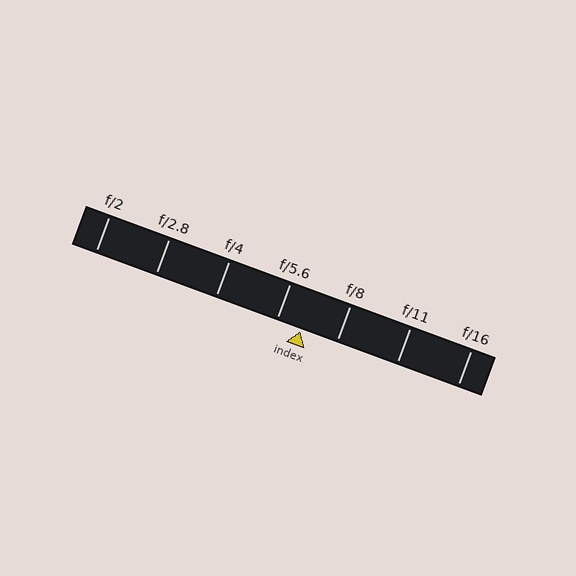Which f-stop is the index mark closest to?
The index mark is closest to f/5.6.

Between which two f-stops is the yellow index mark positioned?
The index mark is between f/5.6 and f/8.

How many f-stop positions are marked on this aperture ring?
There are 7 f-stop positions marked.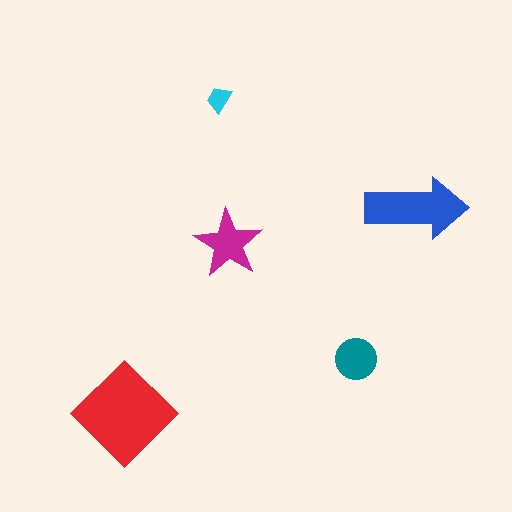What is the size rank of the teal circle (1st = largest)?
4th.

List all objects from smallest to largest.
The cyan trapezoid, the teal circle, the magenta star, the blue arrow, the red diamond.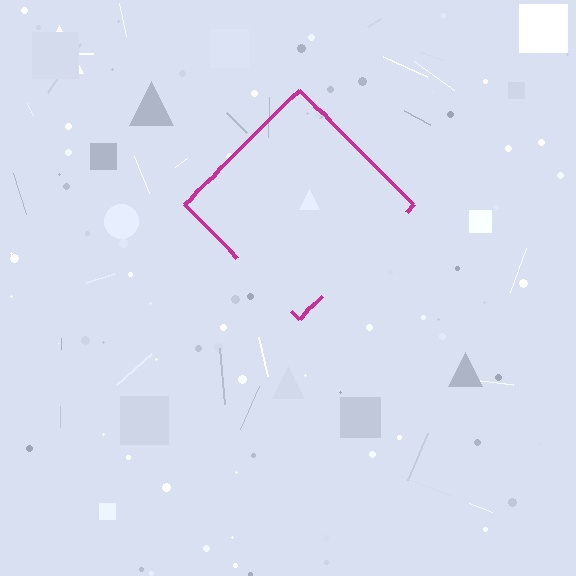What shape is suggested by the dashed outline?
The dashed outline suggests a diamond.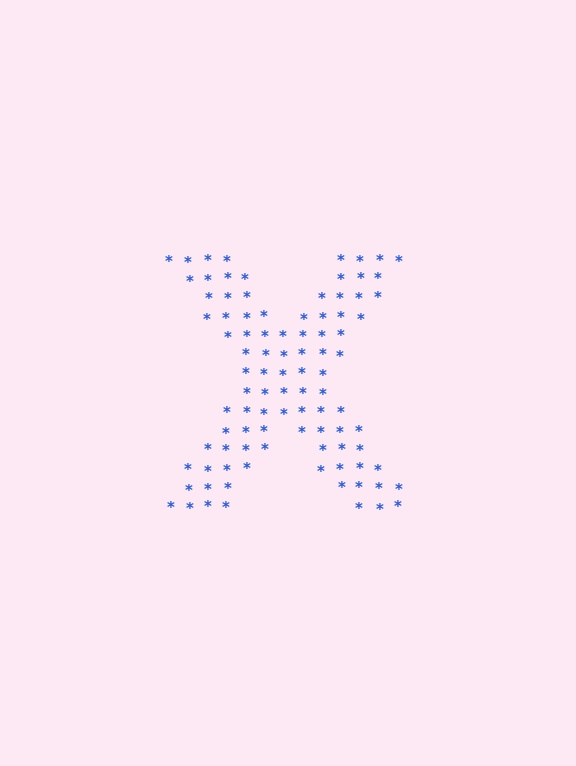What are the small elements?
The small elements are asterisks.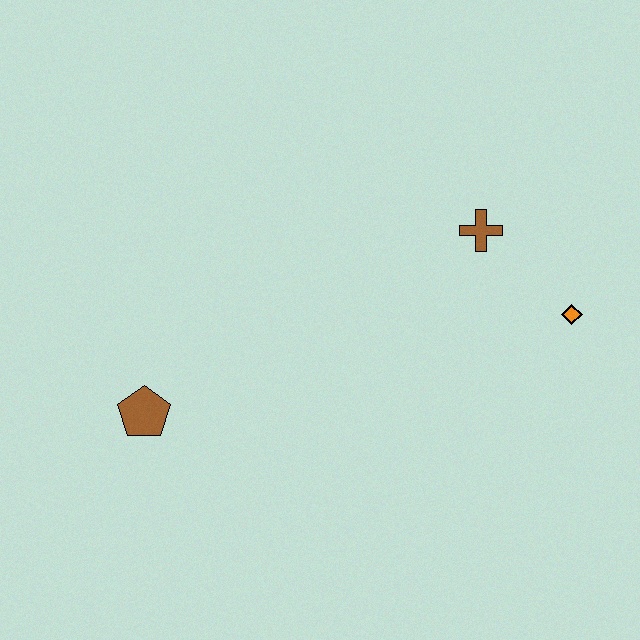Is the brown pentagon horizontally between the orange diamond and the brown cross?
No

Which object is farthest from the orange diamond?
The brown pentagon is farthest from the orange diamond.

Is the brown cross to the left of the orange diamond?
Yes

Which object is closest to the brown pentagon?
The brown cross is closest to the brown pentagon.